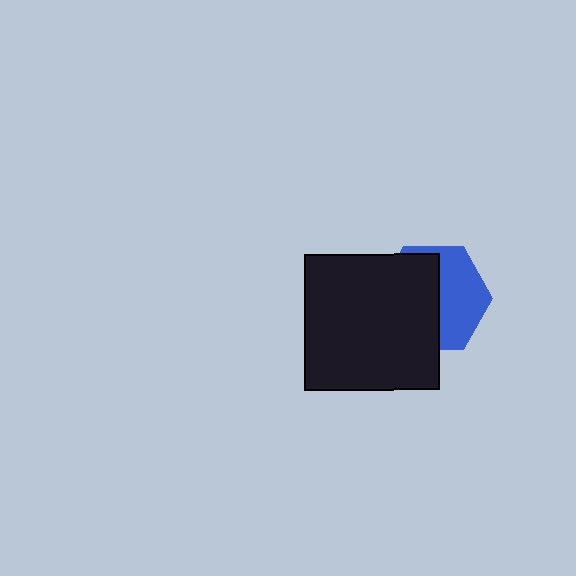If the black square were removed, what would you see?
You would see the complete blue hexagon.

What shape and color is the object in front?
The object in front is a black square.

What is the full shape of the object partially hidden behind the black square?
The partially hidden object is a blue hexagon.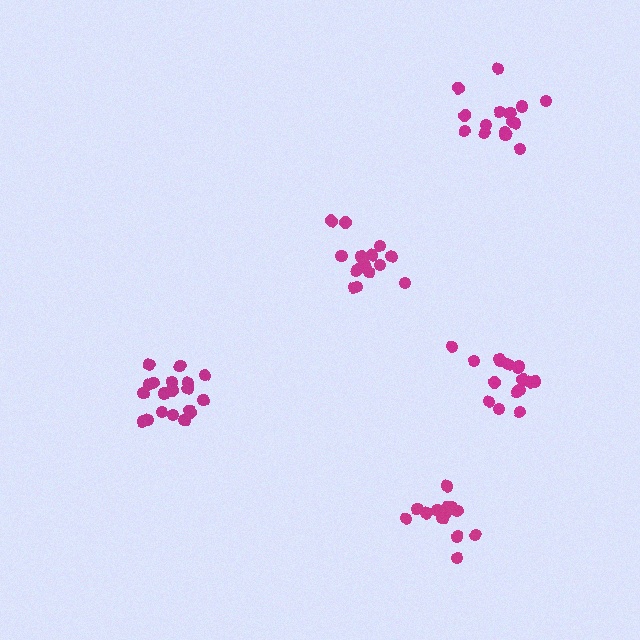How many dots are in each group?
Group 1: 17 dots, Group 2: 16 dots, Group 3: 19 dots, Group 4: 13 dots, Group 5: 15 dots (80 total).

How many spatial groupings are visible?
There are 5 spatial groupings.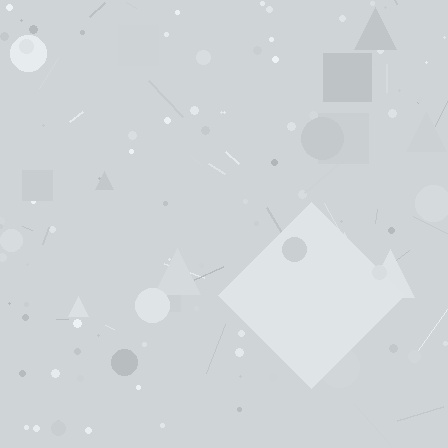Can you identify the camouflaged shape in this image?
The camouflaged shape is a diamond.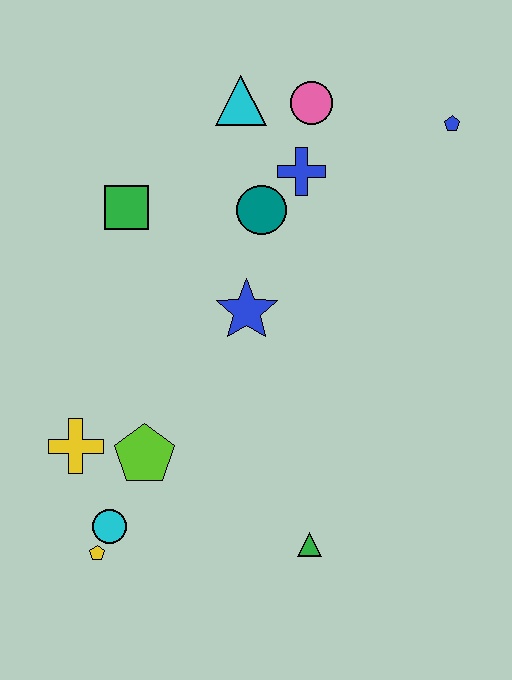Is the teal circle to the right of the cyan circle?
Yes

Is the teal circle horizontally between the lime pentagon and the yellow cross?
No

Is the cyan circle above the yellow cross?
No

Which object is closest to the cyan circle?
The yellow pentagon is closest to the cyan circle.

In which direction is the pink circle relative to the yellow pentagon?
The pink circle is above the yellow pentagon.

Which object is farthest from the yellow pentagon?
The blue pentagon is farthest from the yellow pentagon.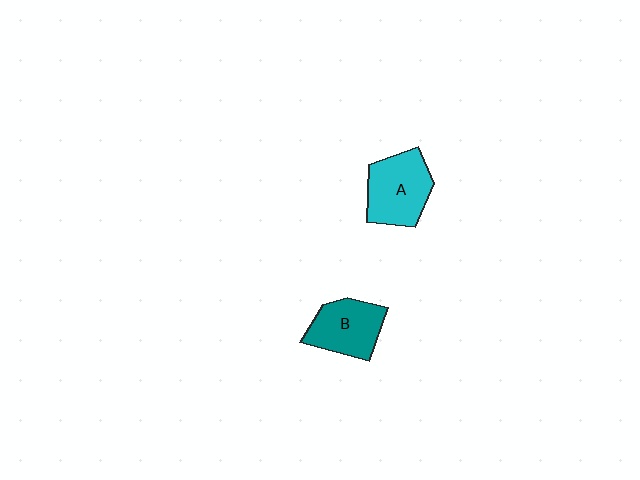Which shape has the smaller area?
Shape B (teal).